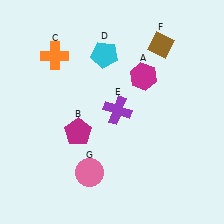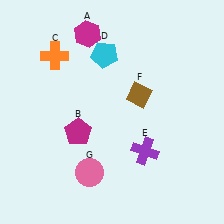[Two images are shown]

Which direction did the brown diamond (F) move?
The brown diamond (F) moved down.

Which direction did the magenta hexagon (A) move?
The magenta hexagon (A) moved left.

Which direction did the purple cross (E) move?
The purple cross (E) moved down.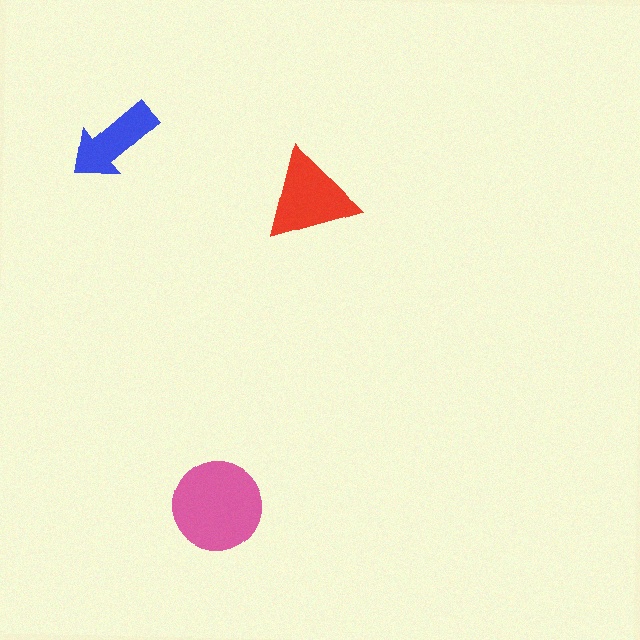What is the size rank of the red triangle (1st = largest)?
2nd.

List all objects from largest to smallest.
The pink circle, the red triangle, the blue arrow.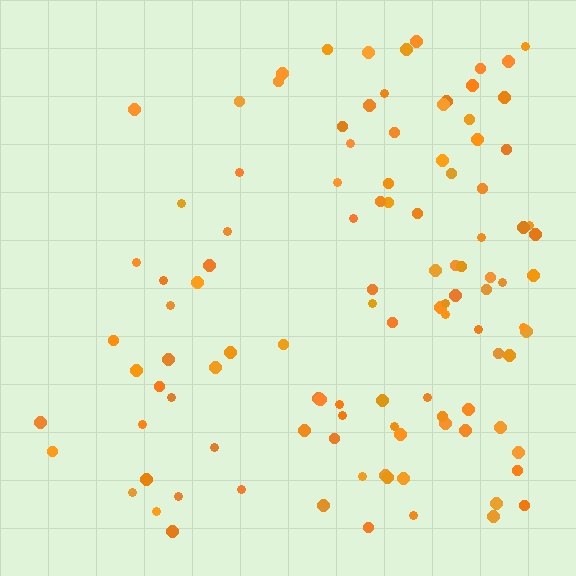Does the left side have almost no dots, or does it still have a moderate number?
Still a moderate number, just noticeably fewer than the right.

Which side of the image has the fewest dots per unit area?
The left.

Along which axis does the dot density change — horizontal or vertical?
Horizontal.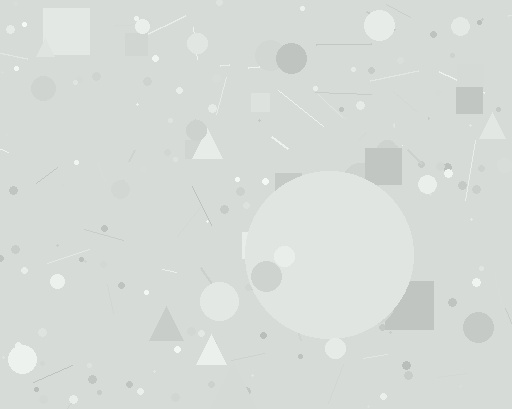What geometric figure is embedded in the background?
A circle is embedded in the background.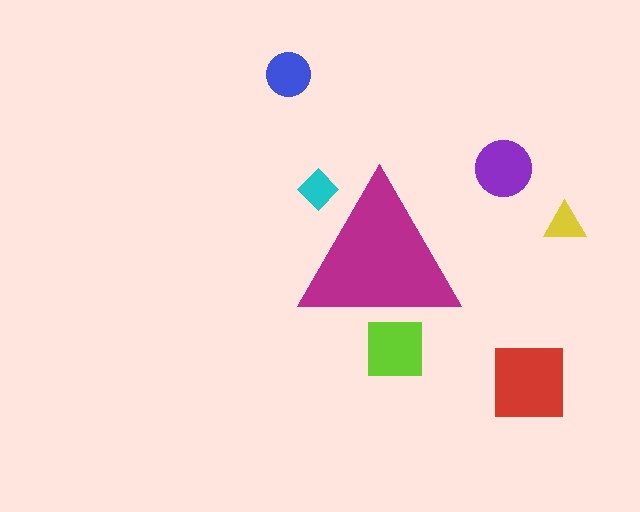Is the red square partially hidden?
No, the red square is fully visible.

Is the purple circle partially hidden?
No, the purple circle is fully visible.